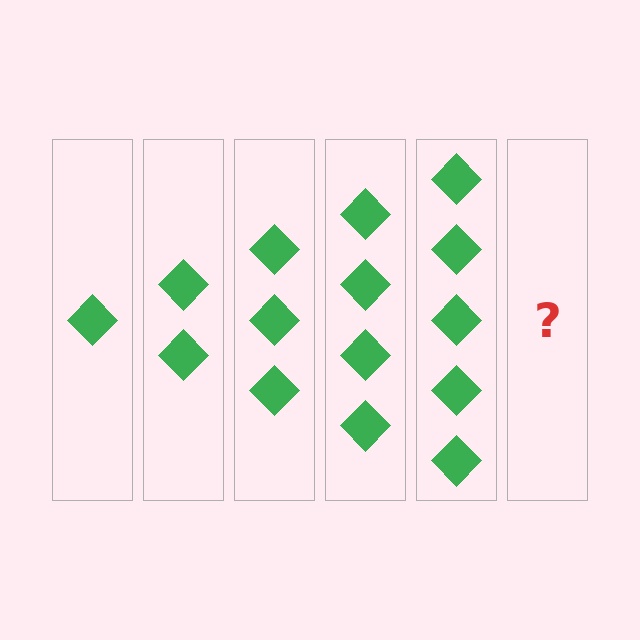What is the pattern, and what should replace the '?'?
The pattern is that each step adds one more diamond. The '?' should be 6 diamonds.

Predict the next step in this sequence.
The next step is 6 diamonds.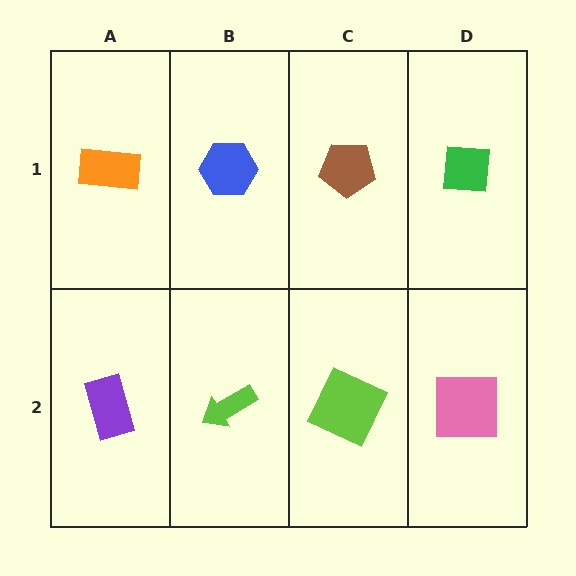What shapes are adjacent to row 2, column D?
A green square (row 1, column D), a lime square (row 2, column C).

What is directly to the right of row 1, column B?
A brown pentagon.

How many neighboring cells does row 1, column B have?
3.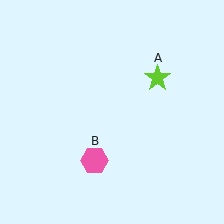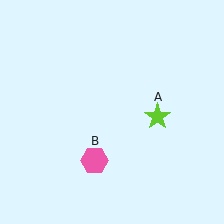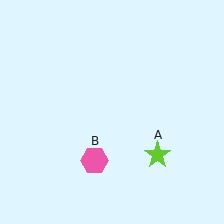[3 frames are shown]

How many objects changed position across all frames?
1 object changed position: lime star (object A).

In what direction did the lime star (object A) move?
The lime star (object A) moved down.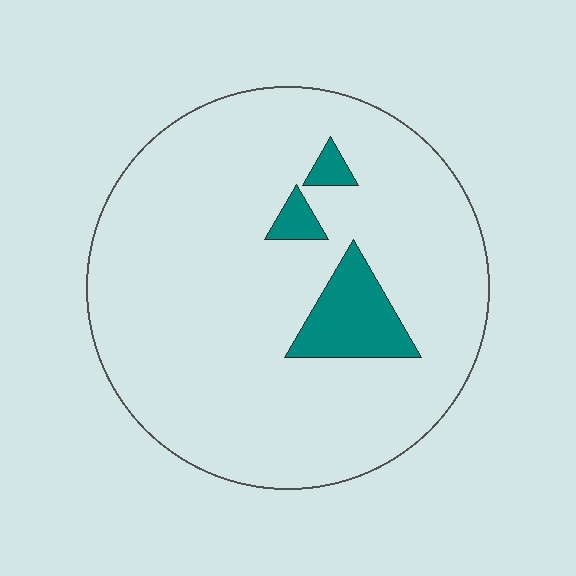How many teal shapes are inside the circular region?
3.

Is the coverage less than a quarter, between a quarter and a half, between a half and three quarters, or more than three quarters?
Less than a quarter.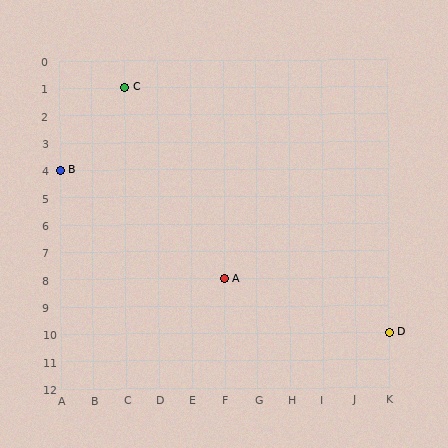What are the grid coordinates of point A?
Point A is at grid coordinates (F, 8).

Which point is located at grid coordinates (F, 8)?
Point A is at (F, 8).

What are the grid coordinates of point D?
Point D is at grid coordinates (K, 10).